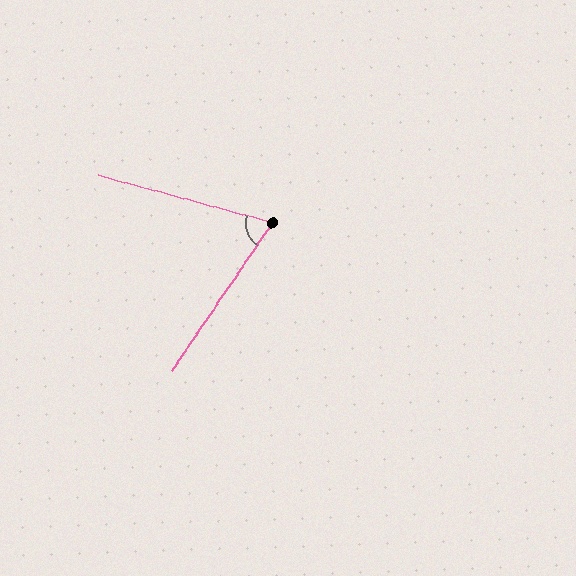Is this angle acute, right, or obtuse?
It is acute.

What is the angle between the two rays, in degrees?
Approximately 71 degrees.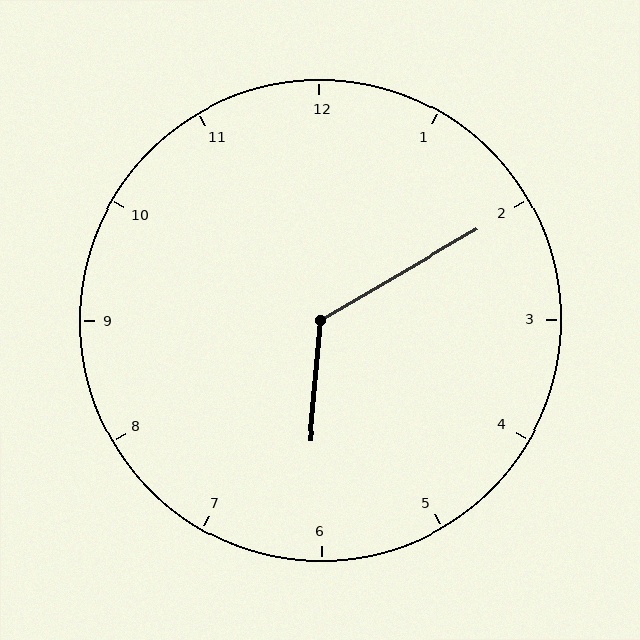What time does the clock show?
6:10.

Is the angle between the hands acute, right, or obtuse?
It is obtuse.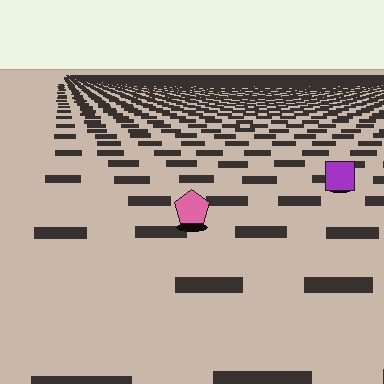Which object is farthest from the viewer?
The purple square is farthest from the viewer. It appears smaller and the ground texture around it is denser.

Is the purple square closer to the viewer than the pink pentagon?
No. The pink pentagon is closer — you can tell from the texture gradient: the ground texture is coarser near it.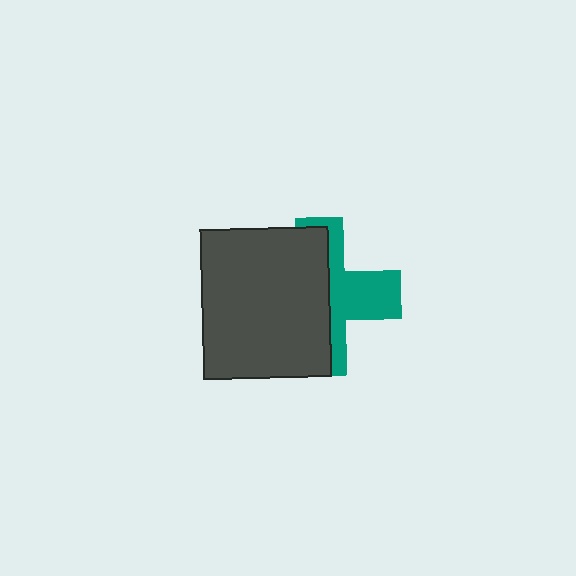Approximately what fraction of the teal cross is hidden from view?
Roughly 57% of the teal cross is hidden behind the dark gray rectangle.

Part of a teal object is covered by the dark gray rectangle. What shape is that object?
It is a cross.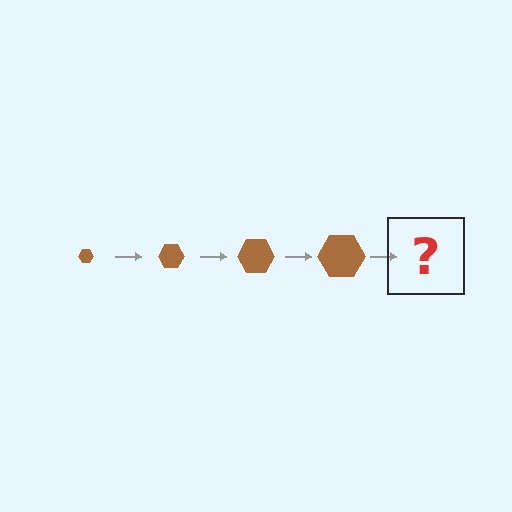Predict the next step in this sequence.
The next step is a brown hexagon, larger than the previous one.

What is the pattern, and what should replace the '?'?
The pattern is that the hexagon gets progressively larger each step. The '?' should be a brown hexagon, larger than the previous one.